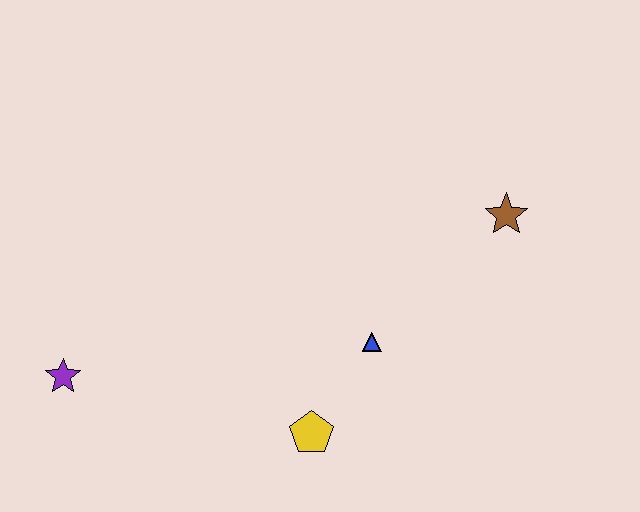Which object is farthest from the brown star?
The purple star is farthest from the brown star.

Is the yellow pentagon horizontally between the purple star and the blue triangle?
Yes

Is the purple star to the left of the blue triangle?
Yes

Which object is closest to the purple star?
The yellow pentagon is closest to the purple star.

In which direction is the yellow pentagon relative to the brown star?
The yellow pentagon is below the brown star.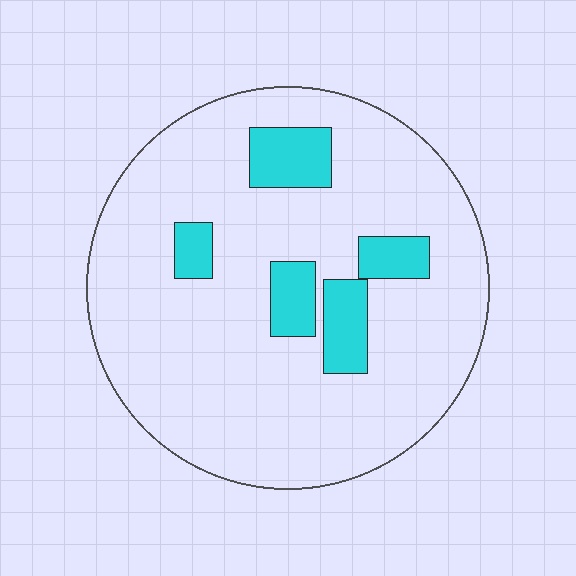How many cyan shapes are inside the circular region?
5.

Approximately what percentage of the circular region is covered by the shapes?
Approximately 15%.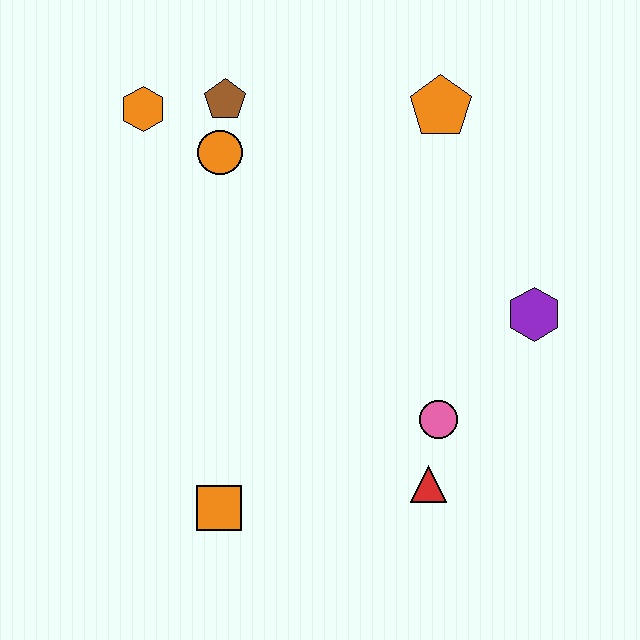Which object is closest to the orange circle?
The brown pentagon is closest to the orange circle.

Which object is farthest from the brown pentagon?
The red triangle is farthest from the brown pentagon.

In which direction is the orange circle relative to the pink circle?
The orange circle is above the pink circle.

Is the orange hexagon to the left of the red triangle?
Yes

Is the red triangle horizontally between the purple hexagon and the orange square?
Yes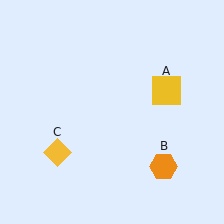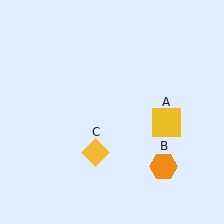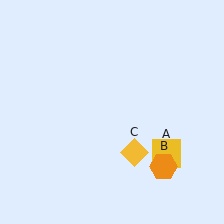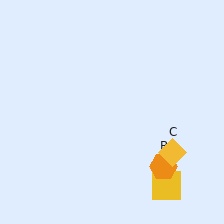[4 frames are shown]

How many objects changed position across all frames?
2 objects changed position: yellow square (object A), yellow diamond (object C).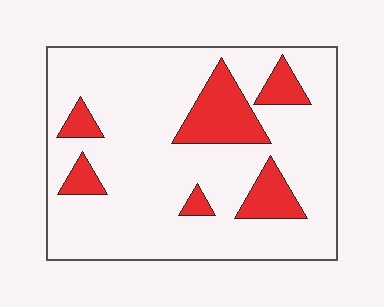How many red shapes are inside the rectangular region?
6.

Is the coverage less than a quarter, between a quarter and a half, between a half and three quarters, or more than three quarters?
Less than a quarter.